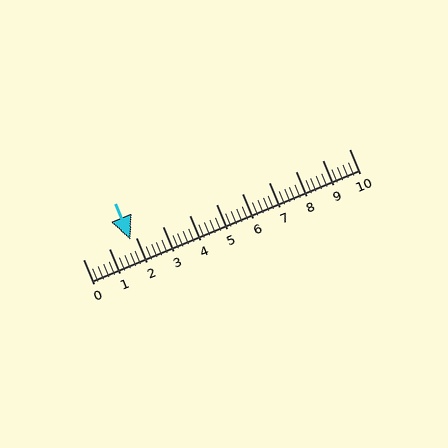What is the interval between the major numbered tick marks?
The major tick marks are spaced 1 units apart.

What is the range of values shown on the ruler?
The ruler shows values from 0 to 10.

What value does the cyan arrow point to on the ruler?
The cyan arrow points to approximately 1.8.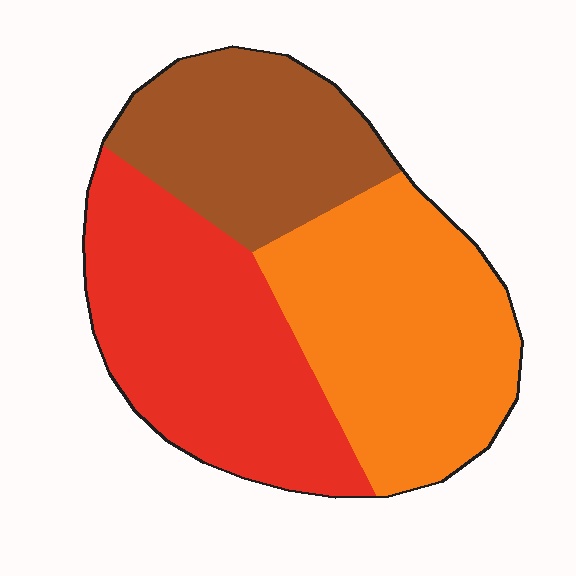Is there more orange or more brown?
Orange.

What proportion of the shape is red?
Red covers roughly 35% of the shape.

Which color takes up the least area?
Brown, at roughly 25%.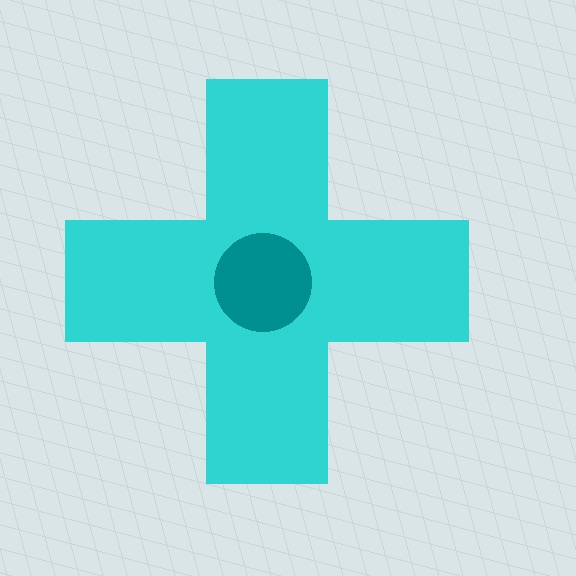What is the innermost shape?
The teal circle.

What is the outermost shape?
The cyan cross.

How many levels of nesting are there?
2.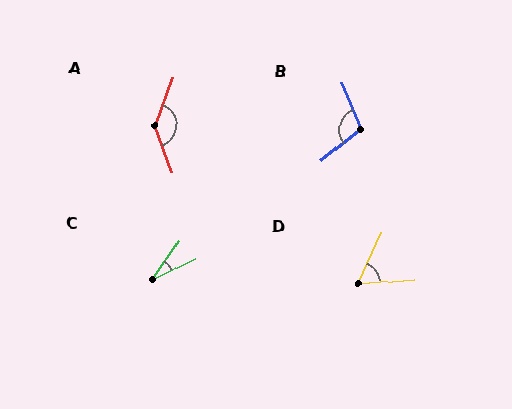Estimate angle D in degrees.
Approximately 60 degrees.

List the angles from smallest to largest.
C (28°), D (60°), B (106°), A (139°).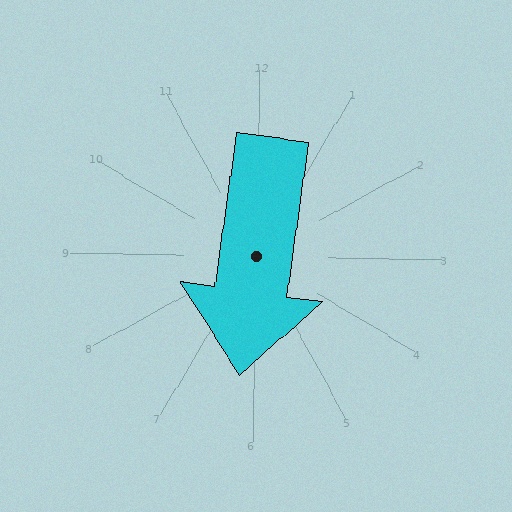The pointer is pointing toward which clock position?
Roughly 6 o'clock.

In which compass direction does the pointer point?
South.